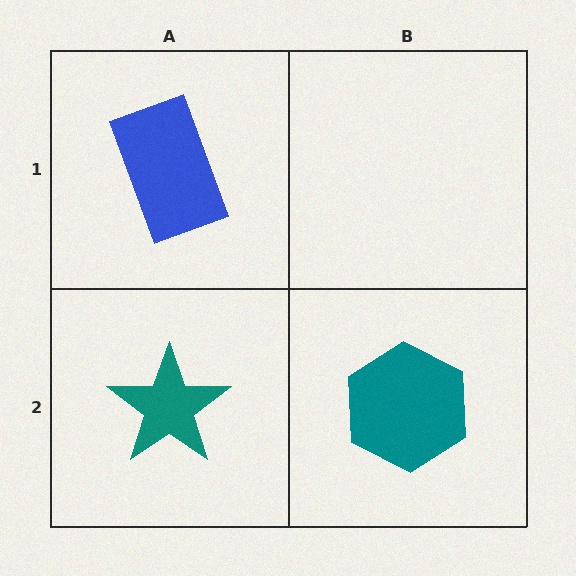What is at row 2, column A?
A teal star.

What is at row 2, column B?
A teal hexagon.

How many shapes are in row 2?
2 shapes.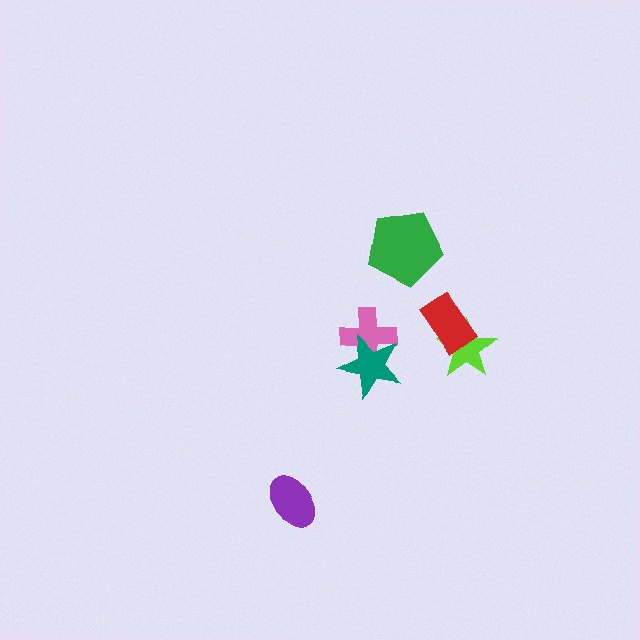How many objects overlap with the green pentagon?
0 objects overlap with the green pentagon.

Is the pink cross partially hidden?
Yes, it is partially covered by another shape.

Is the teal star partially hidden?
No, no other shape covers it.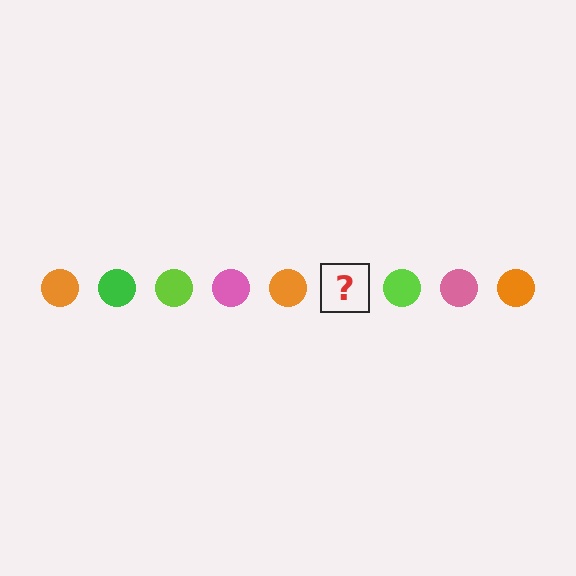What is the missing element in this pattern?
The missing element is a green circle.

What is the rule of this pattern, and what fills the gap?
The rule is that the pattern cycles through orange, green, lime, pink circles. The gap should be filled with a green circle.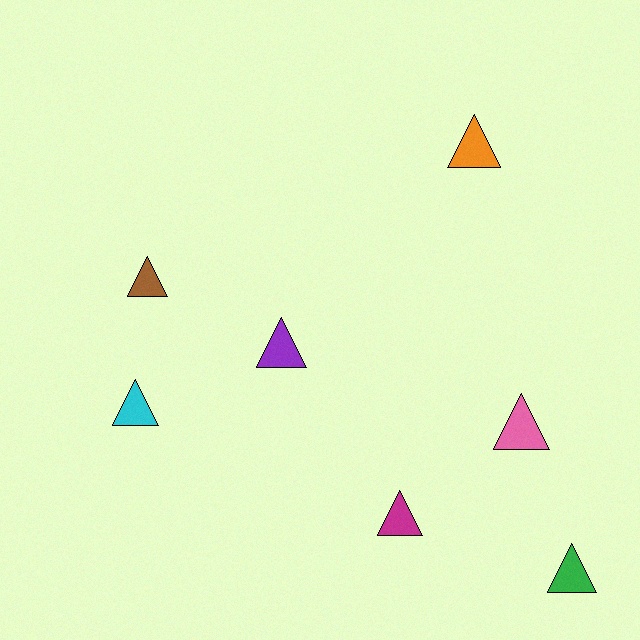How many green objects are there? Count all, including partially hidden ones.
There is 1 green object.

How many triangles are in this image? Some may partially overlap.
There are 7 triangles.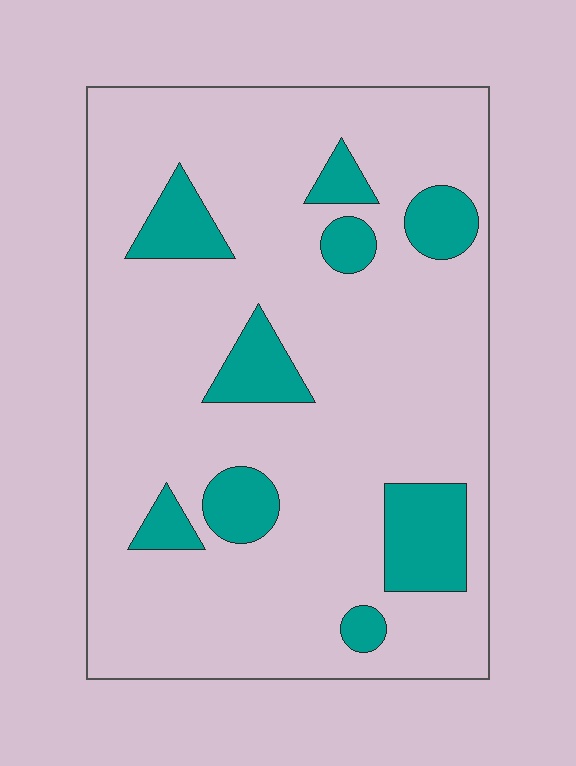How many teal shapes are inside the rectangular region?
9.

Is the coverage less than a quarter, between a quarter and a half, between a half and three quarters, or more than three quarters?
Less than a quarter.